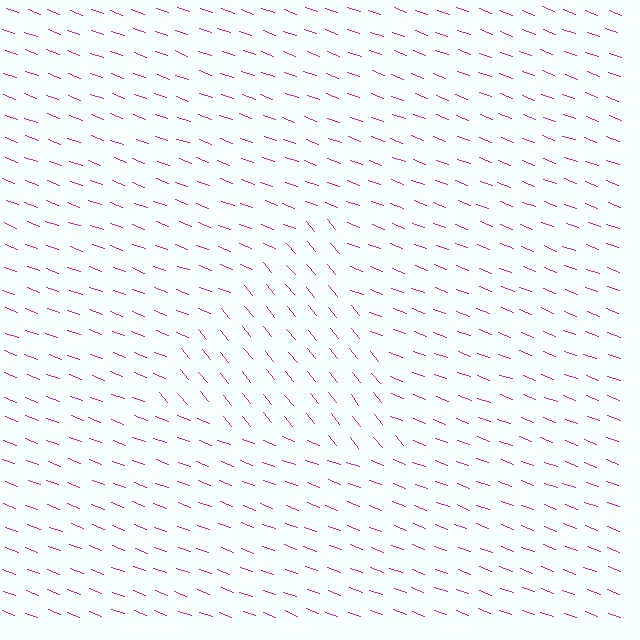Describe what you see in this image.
The image is filled with small magenta line segments. A triangle region in the image has lines oriented differently from the surrounding lines, creating a visible texture boundary.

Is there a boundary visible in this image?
Yes, there is a texture boundary formed by a change in line orientation.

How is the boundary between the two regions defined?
The boundary is defined purely by a change in line orientation (approximately 31 degrees difference). All lines are the same color and thickness.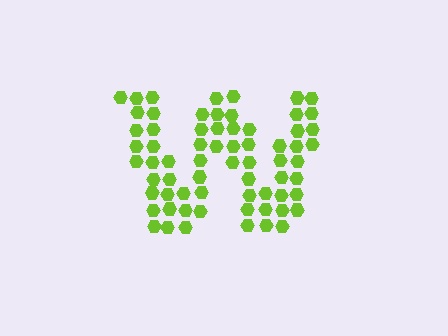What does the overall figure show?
The overall figure shows the letter W.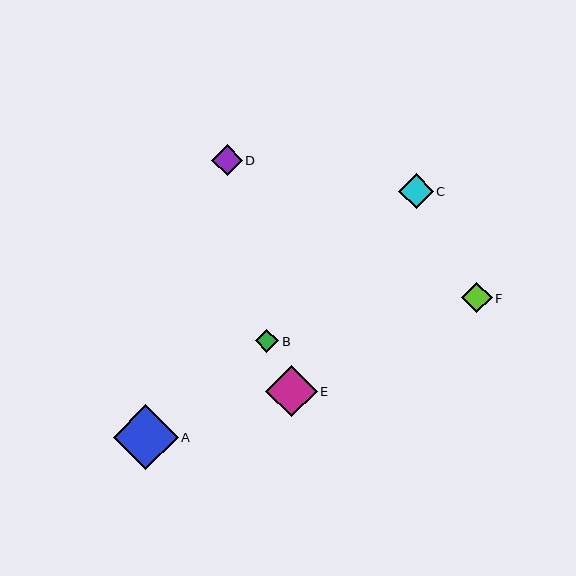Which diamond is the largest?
Diamond A is the largest with a size of approximately 64 pixels.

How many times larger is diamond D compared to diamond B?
Diamond D is approximately 1.3 times the size of diamond B.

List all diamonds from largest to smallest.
From largest to smallest: A, E, C, D, F, B.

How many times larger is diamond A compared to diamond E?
Diamond A is approximately 1.3 times the size of diamond E.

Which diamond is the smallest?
Diamond B is the smallest with a size of approximately 24 pixels.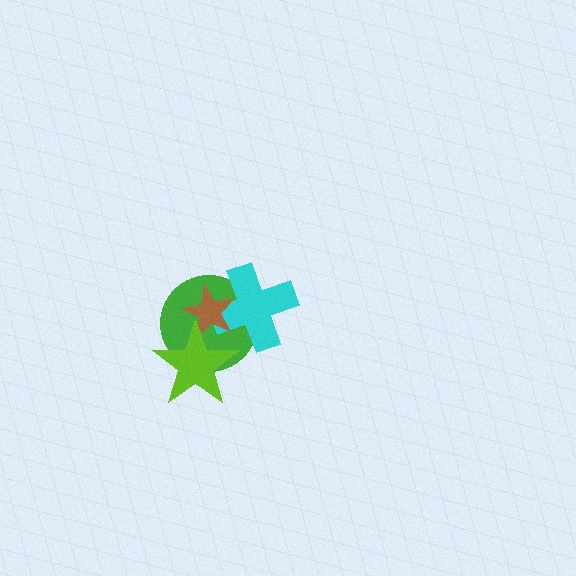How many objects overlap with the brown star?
3 objects overlap with the brown star.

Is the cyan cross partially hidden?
Yes, it is partially covered by another shape.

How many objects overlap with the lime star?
2 objects overlap with the lime star.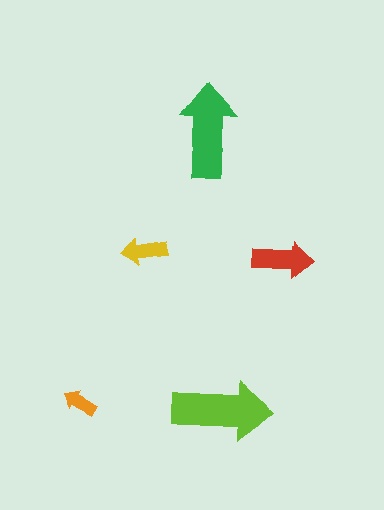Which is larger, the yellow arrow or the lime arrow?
The lime one.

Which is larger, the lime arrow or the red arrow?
The lime one.